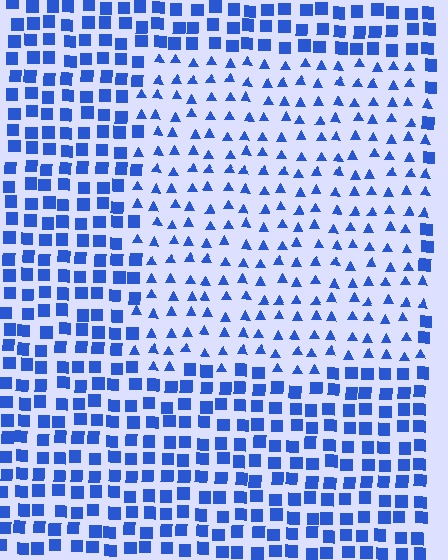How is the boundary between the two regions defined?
The boundary is defined by a change in element shape: triangles inside vs. squares outside. All elements share the same color and spacing.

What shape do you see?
I see a rectangle.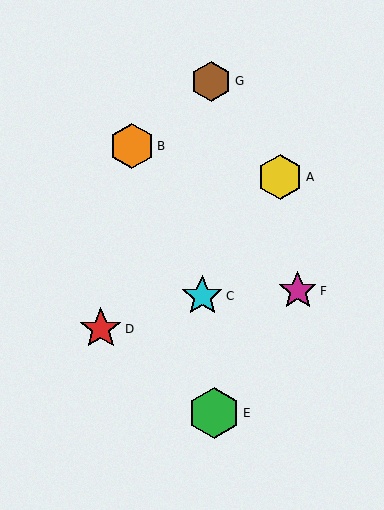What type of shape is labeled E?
Shape E is a green hexagon.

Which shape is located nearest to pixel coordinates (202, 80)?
The brown hexagon (labeled G) at (211, 81) is nearest to that location.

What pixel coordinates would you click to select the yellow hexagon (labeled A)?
Click at (280, 177) to select the yellow hexagon A.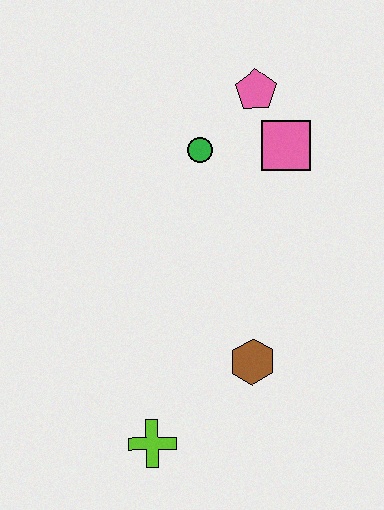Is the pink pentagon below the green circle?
No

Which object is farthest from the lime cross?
The pink pentagon is farthest from the lime cross.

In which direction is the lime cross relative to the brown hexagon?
The lime cross is to the left of the brown hexagon.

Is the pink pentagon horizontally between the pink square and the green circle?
Yes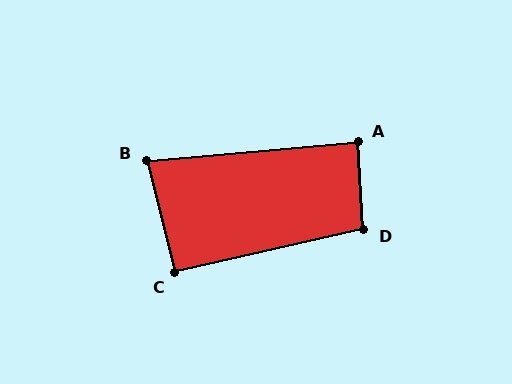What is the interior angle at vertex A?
Approximately 88 degrees (approximately right).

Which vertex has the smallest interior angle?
B, at approximately 81 degrees.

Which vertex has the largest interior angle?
D, at approximately 99 degrees.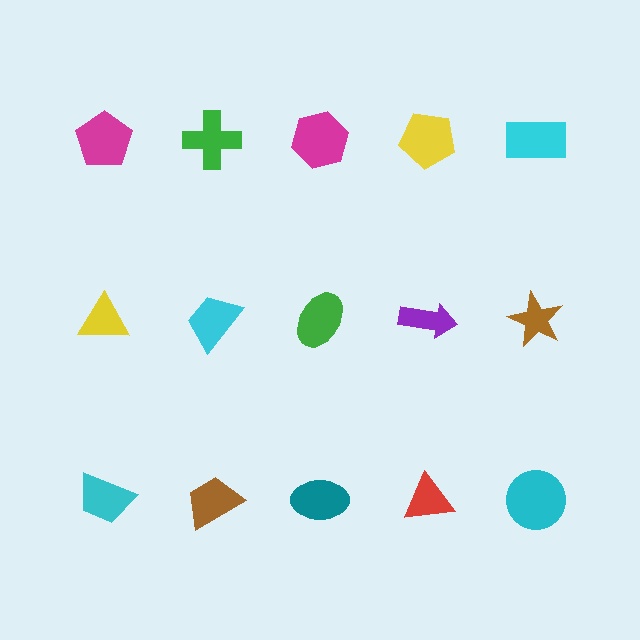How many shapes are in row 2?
5 shapes.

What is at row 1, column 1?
A magenta pentagon.